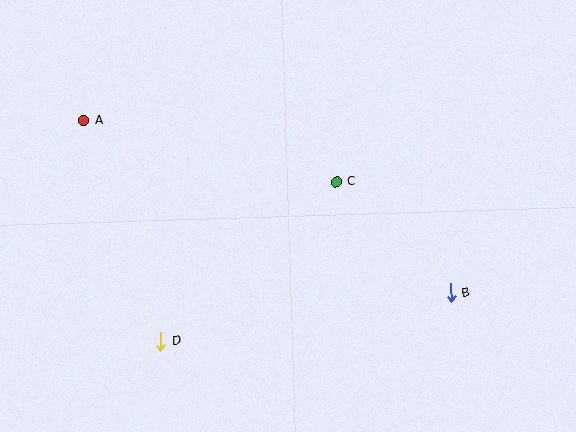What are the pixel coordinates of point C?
Point C is at (336, 182).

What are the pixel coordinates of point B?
Point B is at (451, 293).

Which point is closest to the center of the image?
Point C at (336, 182) is closest to the center.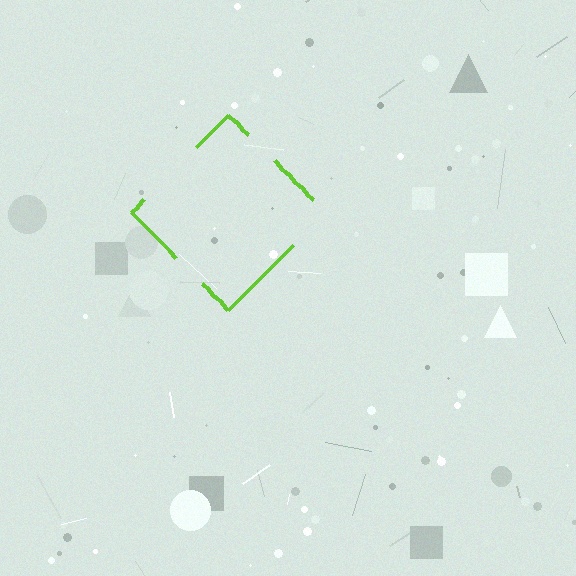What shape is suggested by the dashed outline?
The dashed outline suggests a diamond.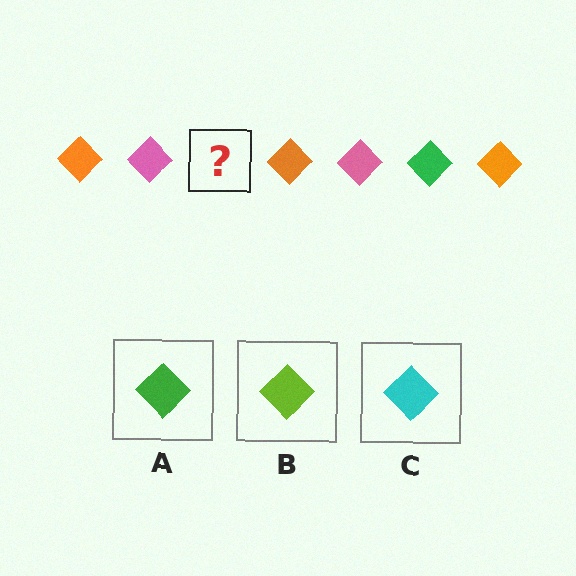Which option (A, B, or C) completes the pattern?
A.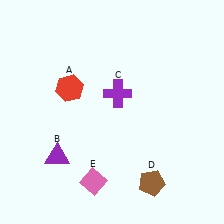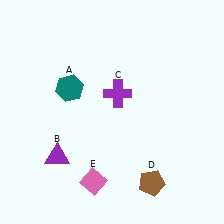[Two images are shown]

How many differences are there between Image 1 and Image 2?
There is 1 difference between the two images.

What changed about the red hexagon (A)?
In Image 1, A is red. In Image 2, it changed to teal.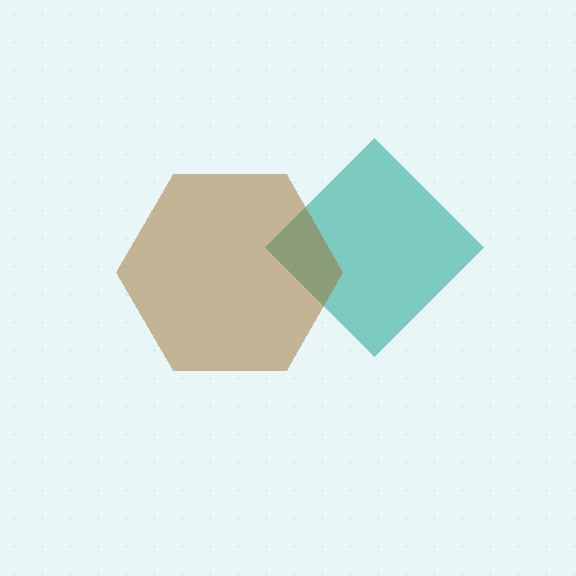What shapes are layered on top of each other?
The layered shapes are: a teal diamond, a brown hexagon.